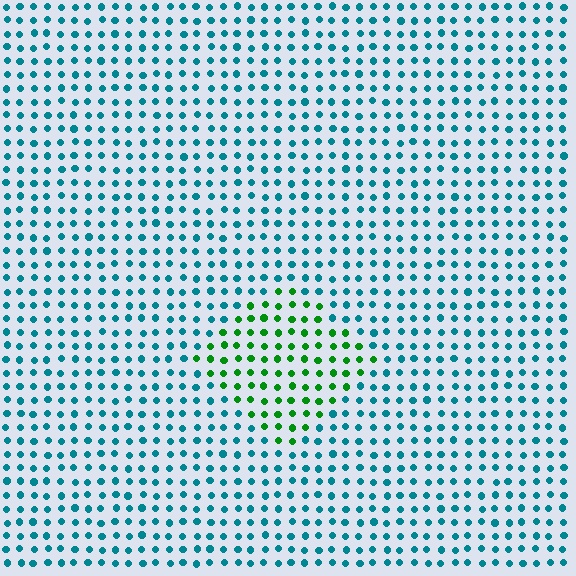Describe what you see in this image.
The image is filled with small teal elements in a uniform arrangement. A diamond-shaped region is visible where the elements are tinted to a slightly different hue, forming a subtle color boundary.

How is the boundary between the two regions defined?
The boundary is defined purely by a slight shift in hue (about 59 degrees). Spacing, size, and orientation are identical on both sides.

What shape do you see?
I see a diamond.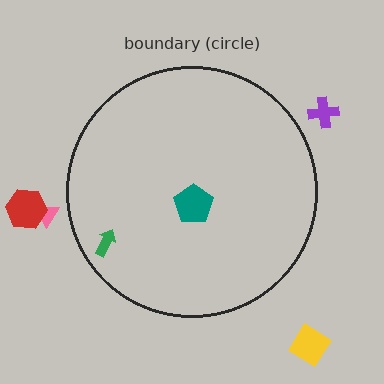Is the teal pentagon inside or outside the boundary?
Inside.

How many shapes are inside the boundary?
2 inside, 4 outside.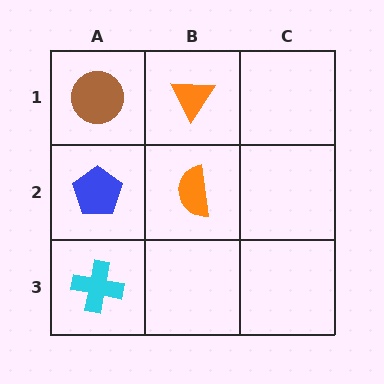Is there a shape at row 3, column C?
No, that cell is empty.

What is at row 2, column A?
A blue pentagon.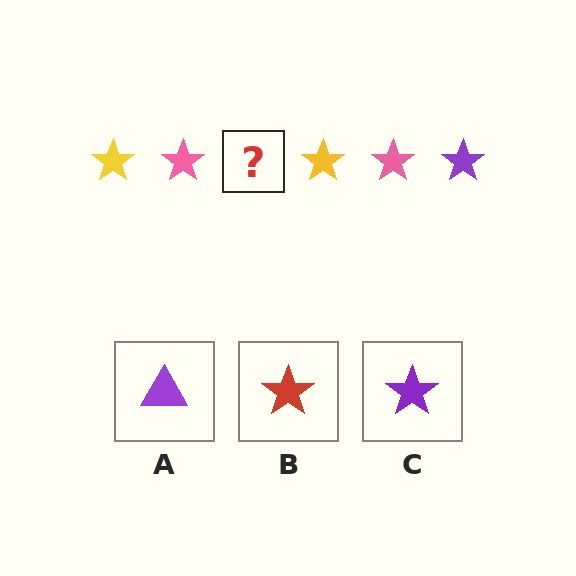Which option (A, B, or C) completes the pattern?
C.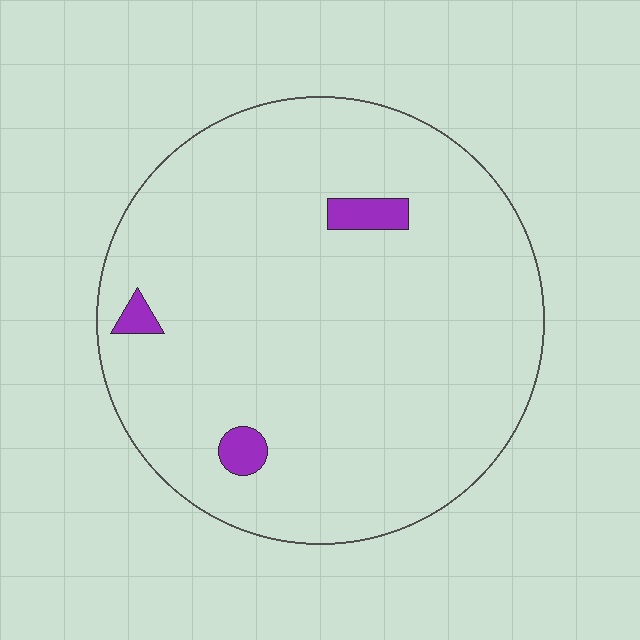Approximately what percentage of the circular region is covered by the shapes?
Approximately 5%.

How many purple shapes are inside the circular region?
3.